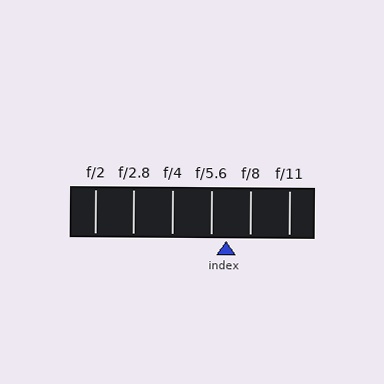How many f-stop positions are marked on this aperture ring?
There are 6 f-stop positions marked.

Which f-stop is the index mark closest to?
The index mark is closest to f/5.6.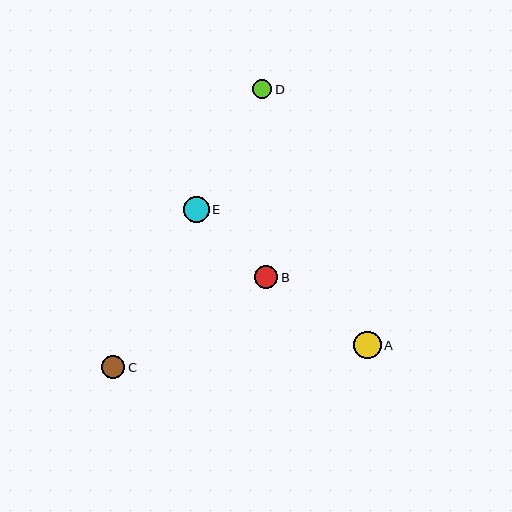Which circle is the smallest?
Circle D is the smallest with a size of approximately 19 pixels.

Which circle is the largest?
Circle A is the largest with a size of approximately 27 pixels.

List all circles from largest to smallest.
From largest to smallest: A, E, B, C, D.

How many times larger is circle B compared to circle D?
Circle B is approximately 1.2 times the size of circle D.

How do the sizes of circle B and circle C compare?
Circle B and circle C are approximately the same size.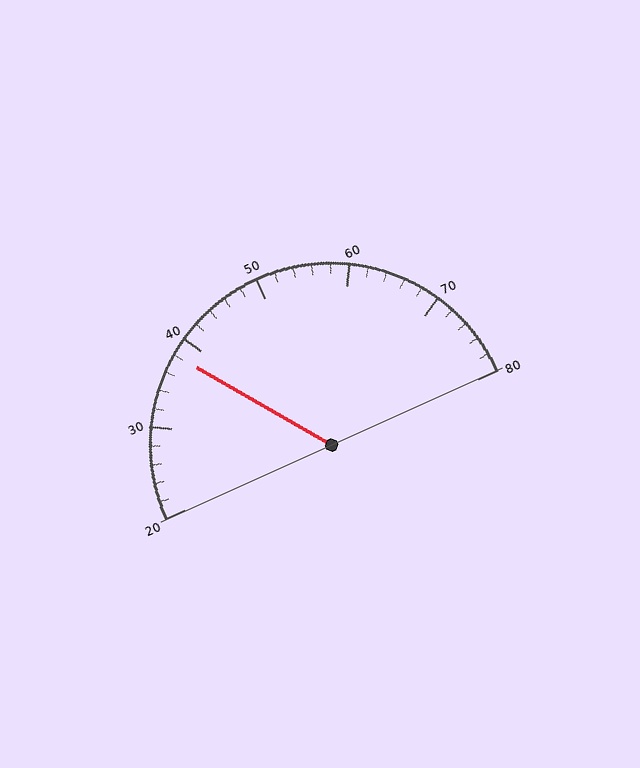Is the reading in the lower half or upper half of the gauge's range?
The reading is in the lower half of the range (20 to 80).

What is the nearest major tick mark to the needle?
The nearest major tick mark is 40.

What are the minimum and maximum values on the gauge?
The gauge ranges from 20 to 80.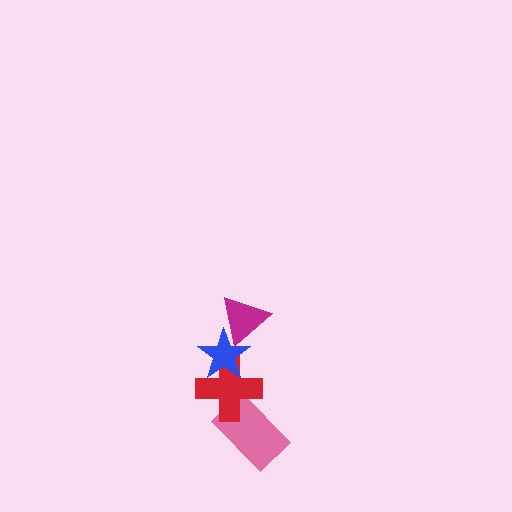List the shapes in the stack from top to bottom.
From top to bottom: the magenta triangle, the blue star, the red cross, the pink rectangle.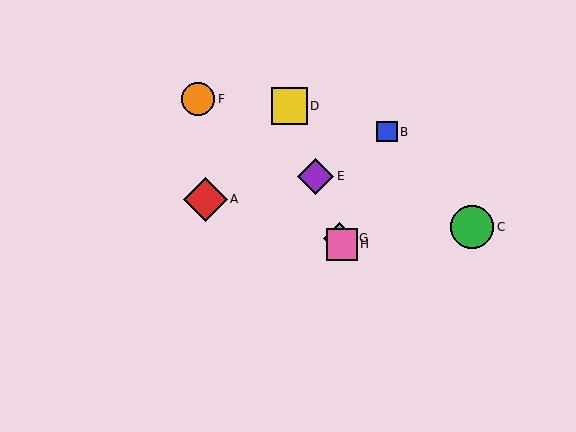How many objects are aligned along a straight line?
4 objects (D, E, G, H) are aligned along a straight line.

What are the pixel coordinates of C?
Object C is at (472, 227).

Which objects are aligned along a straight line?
Objects D, E, G, H are aligned along a straight line.